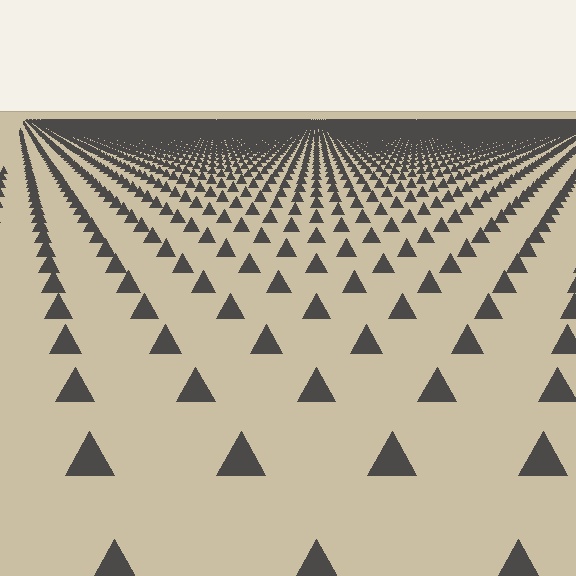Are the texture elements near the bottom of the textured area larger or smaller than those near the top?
Larger. Near the bottom, elements are closer to the viewer and appear at a bigger on-screen size.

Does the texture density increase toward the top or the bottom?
Density increases toward the top.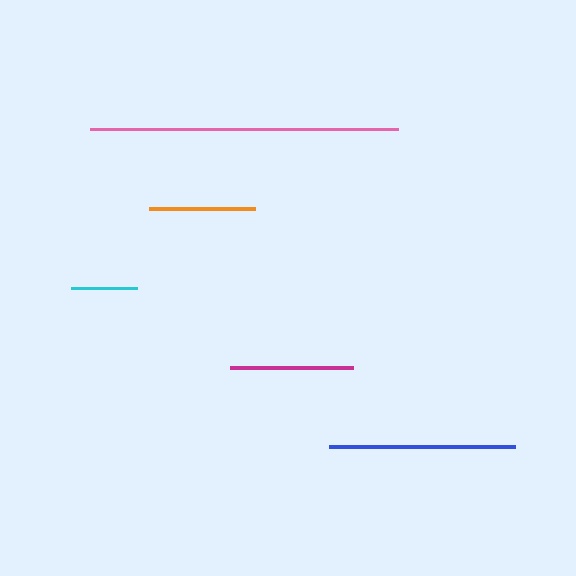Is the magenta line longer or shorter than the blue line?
The blue line is longer than the magenta line.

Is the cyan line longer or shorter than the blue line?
The blue line is longer than the cyan line.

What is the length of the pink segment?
The pink segment is approximately 308 pixels long.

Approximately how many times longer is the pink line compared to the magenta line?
The pink line is approximately 2.5 times the length of the magenta line.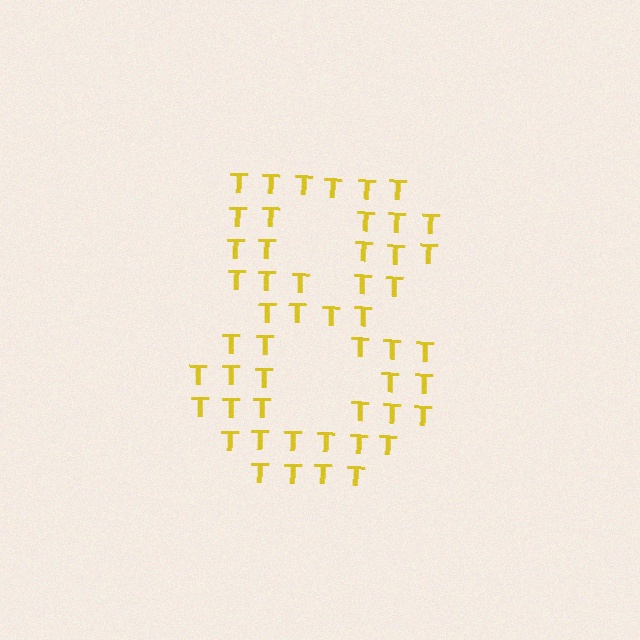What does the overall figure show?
The overall figure shows the digit 8.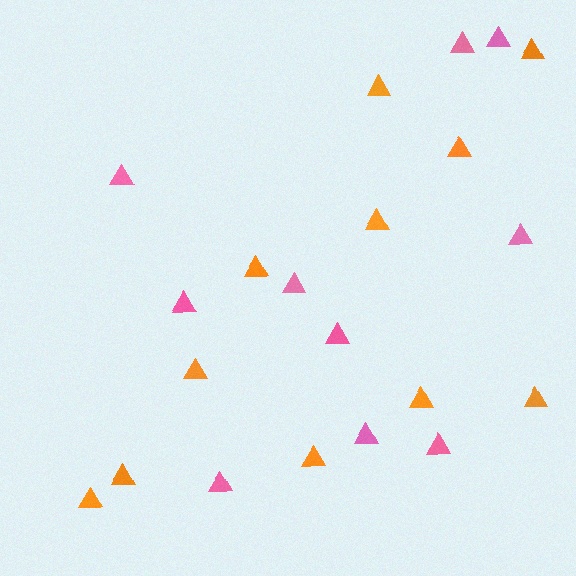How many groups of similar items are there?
There are 2 groups: one group of orange triangles (11) and one group of pink triangles (10).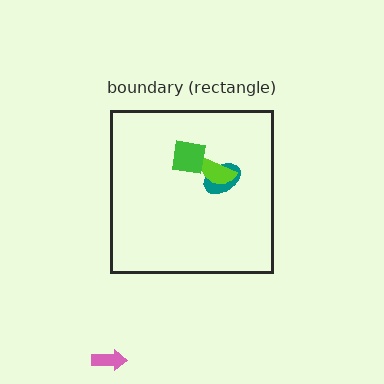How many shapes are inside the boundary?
3 inside, 1 outside.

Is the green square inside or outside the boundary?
Inside.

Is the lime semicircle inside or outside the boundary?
Inside.